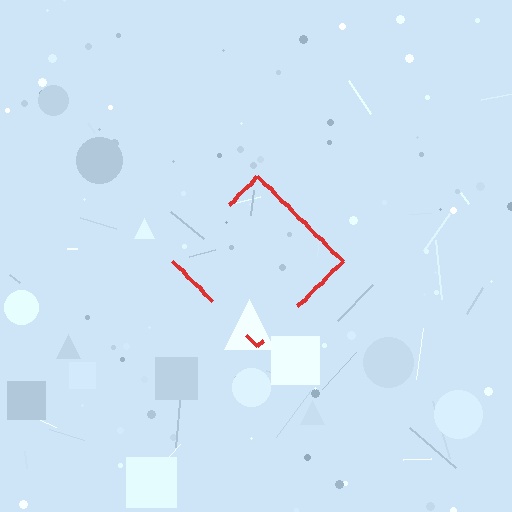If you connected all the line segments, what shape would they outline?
They would outline a diamond.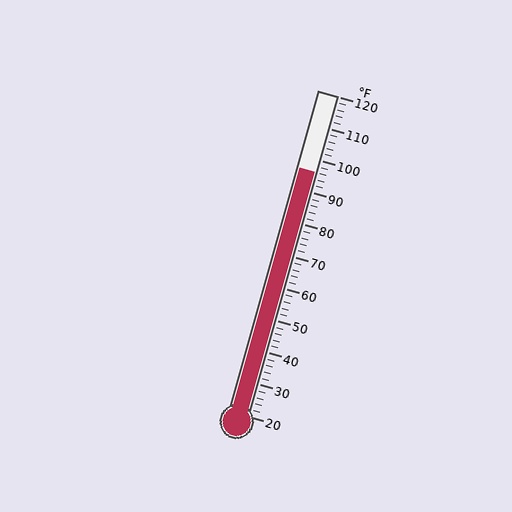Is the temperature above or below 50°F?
The temperature is above 50°F.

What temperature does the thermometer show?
The thermometer shows approximately 96°F.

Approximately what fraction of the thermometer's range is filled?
The thermometer is filled to approximately 75% of its range.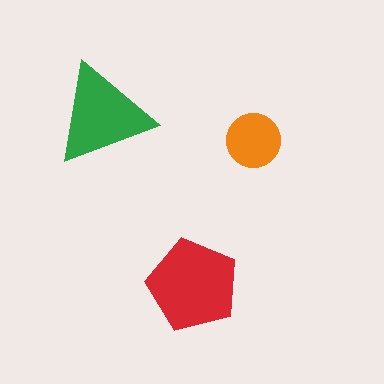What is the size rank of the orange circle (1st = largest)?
3rd.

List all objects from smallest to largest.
The orange circle, the green triangle, the red pentagon.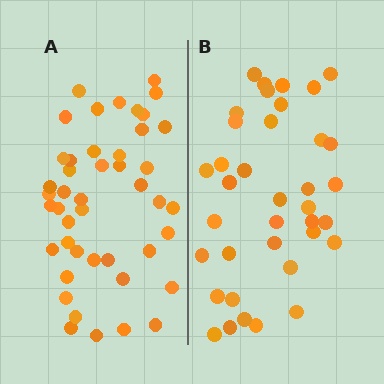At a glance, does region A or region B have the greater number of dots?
Region A (the left region) has more dots.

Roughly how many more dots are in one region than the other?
Region A has roughly 8 or so more dots than region B.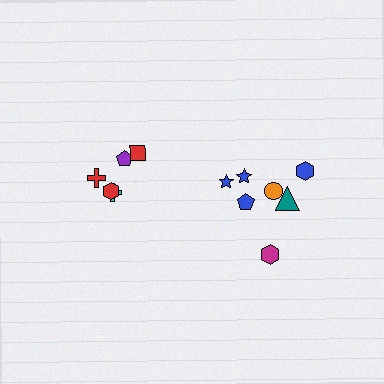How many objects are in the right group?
There are 7 objects.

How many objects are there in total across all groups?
There are 12 objects.